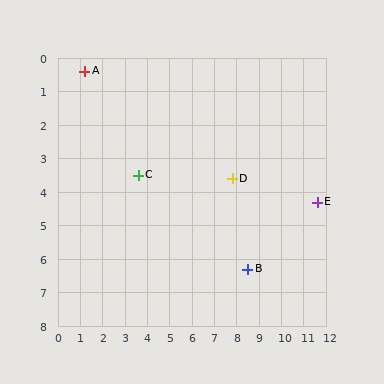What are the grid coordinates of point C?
Point C is at approximately (3.6, 3.5).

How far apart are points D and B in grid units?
Points D and B are about 2.8 grid units apart.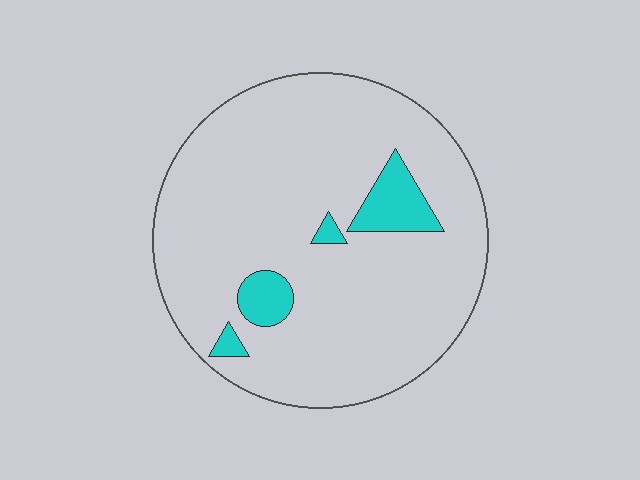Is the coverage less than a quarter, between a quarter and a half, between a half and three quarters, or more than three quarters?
Less than a quarter.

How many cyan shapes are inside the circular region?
4.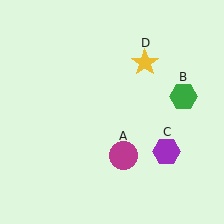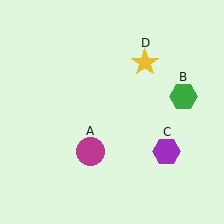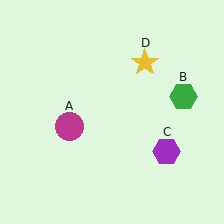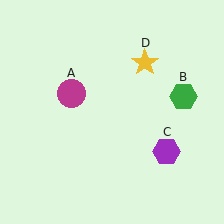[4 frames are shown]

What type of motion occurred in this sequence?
The magenta circle (object A) rotated clockwise around the center of the scene.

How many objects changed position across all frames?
1 object changed position: magenta circle (object A).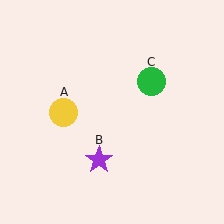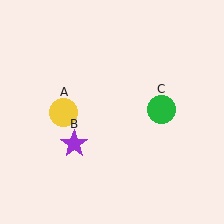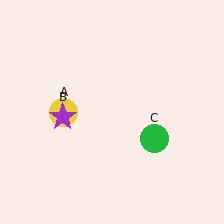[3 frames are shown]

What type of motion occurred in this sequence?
The purple star (object B), green circle (object C) rotated clockwise around the center of the scene.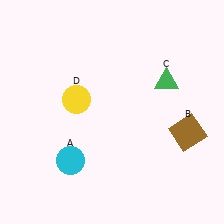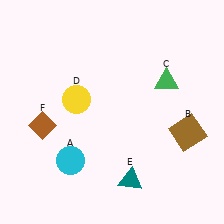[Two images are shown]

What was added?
A teal triangle (E), a brown diamond (F) were added in Image 2.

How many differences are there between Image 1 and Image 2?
There are 2 differences between the two images.